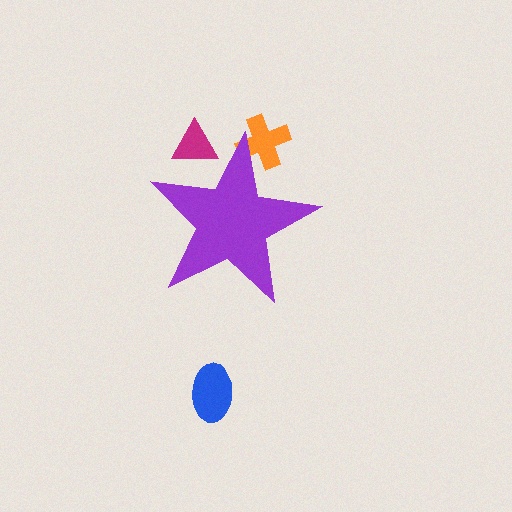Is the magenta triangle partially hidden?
Yes, the magenta triangle is partially hidden behind the purple star.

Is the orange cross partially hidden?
Yes, the orange cross is partially hidden behind the purple star.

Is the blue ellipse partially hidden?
No, the blue ellipse is fully visible.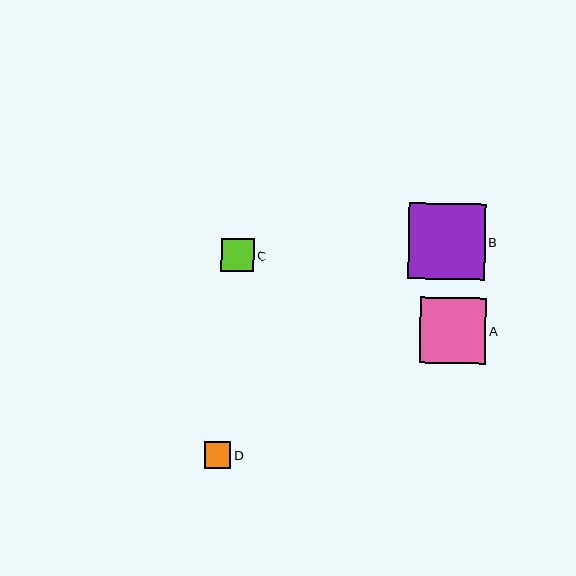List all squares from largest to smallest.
From largest to smallest: B, A, C, D.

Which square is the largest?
Square B is the largest with a size of approximately 77 pixels.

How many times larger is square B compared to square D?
Square B is approximately 2.9 times the size of square D.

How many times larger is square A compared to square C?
Square A is approximately 2.0 times the size of square C.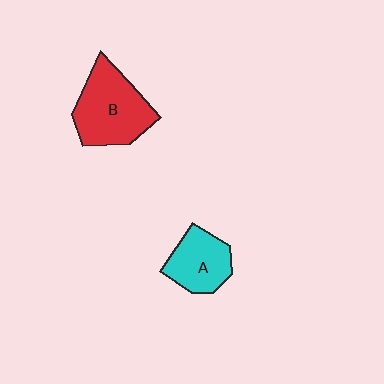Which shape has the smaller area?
Shape A (cyan).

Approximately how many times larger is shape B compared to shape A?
Approximately 1.5 times.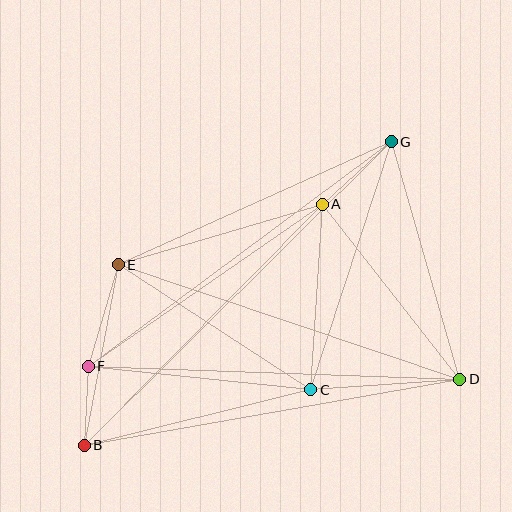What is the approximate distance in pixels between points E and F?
The distance between E and F is approximately 106 pixels.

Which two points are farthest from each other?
Points B and G are farthest from each other.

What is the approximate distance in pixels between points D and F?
The distance between D and F is approximately 372 pixels.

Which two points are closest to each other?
Points B and F are closest to each other.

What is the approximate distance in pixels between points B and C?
The distance between B and C is approximately 233 pixels.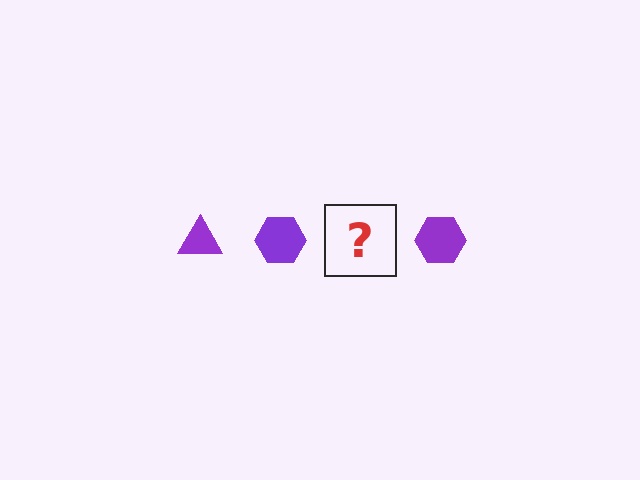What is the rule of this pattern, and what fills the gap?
The rule is that the pattern cycles through triangle, hexagon shapes in purple. The gap should be filled with a purple triangle.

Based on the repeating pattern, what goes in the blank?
The blank should be a purple triangle.